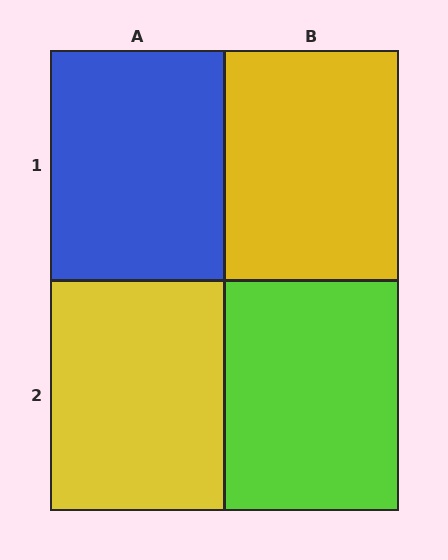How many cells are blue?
1 cell is blue.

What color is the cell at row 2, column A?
Yellow.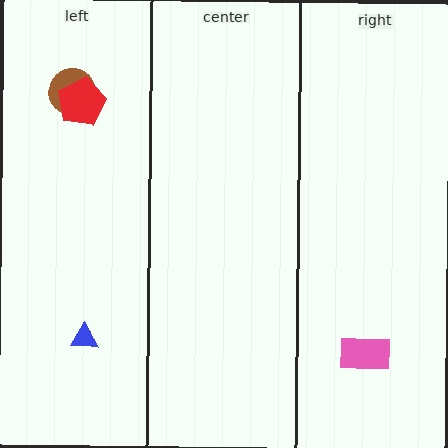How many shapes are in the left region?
3.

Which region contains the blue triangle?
The left region.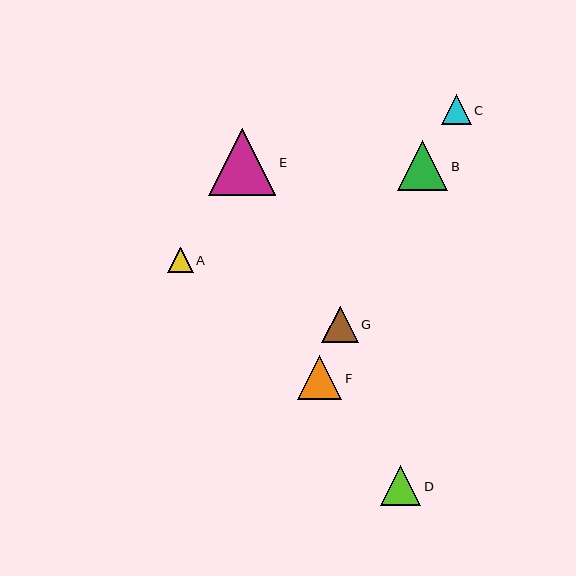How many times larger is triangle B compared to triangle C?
Triangle B is approximately 1.7 times the size of triangle C.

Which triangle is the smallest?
Triangle A is the smallest with a size of approximately 26 pixels.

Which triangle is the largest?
Triangle E is the largest with a size of approximately 68 pixels.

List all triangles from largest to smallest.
From largest to smallest: E, B, F, D, G, C, A.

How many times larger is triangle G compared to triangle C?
Triangle G is approximately 1.2 times the size of triangle C.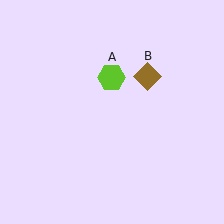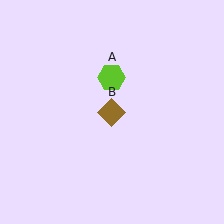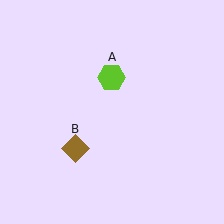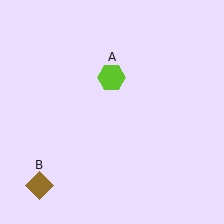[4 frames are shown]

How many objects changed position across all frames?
1 object changed position: brown diamond (object B).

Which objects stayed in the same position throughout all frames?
Lime hexagon (object A) remained stationary.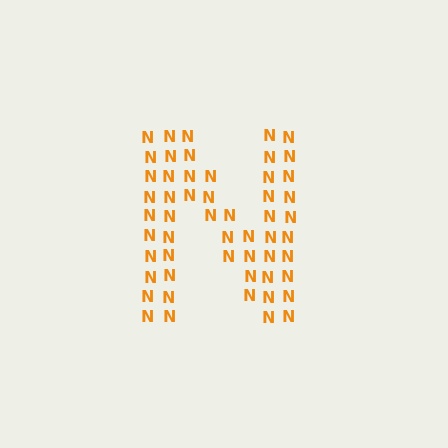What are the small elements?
The small elements are letter N's.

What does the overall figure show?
The overall figure shows the letter N.